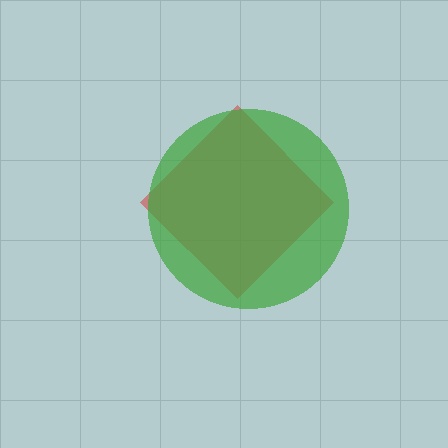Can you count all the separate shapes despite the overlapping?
Yes, there are 2 separate shapes.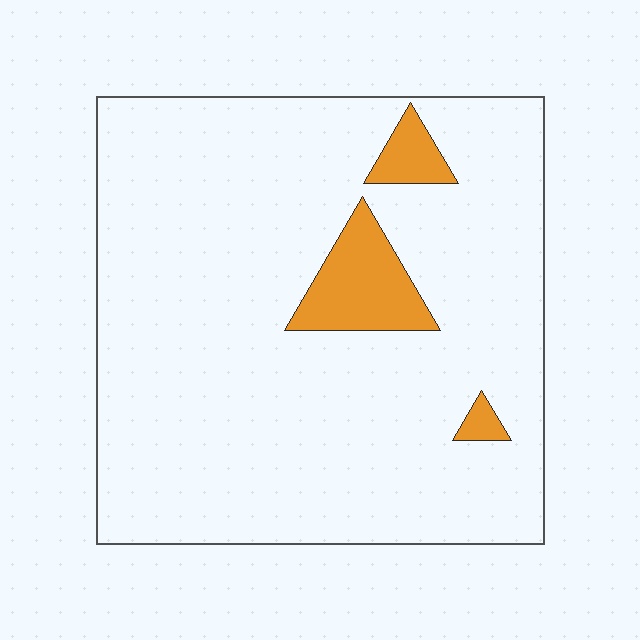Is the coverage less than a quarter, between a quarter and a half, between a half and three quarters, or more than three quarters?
Less than a quarter.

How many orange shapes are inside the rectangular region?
3.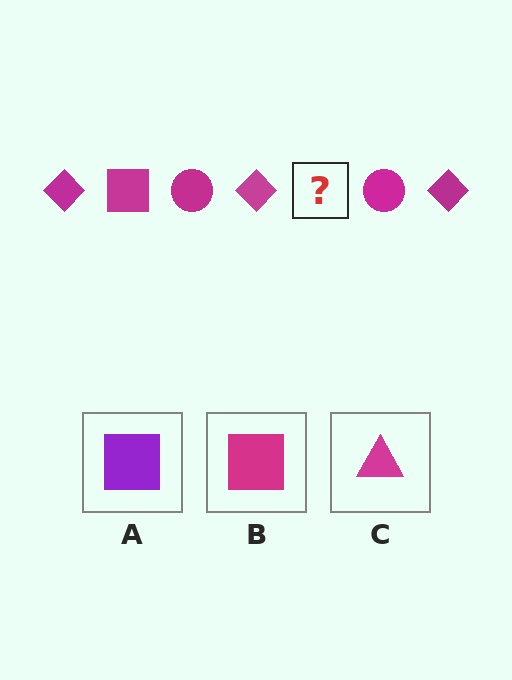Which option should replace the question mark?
Option B.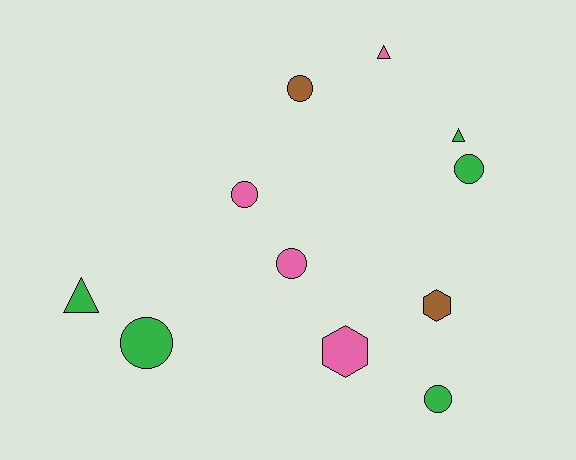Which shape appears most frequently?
Circle, with 6 objects.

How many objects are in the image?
There are 11 objects.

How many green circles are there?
There are 3 green circles.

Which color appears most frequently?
Green, with 5 objects.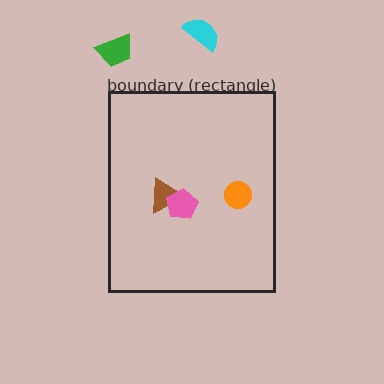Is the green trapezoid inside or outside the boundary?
Outside.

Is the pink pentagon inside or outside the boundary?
Inside.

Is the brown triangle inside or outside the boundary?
Inside.